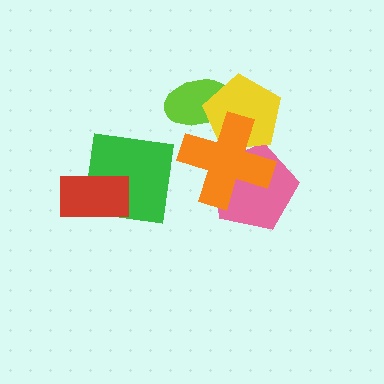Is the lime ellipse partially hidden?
Yes, it is partially covered by another shape.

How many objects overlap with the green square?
1 object overlaps with the green square.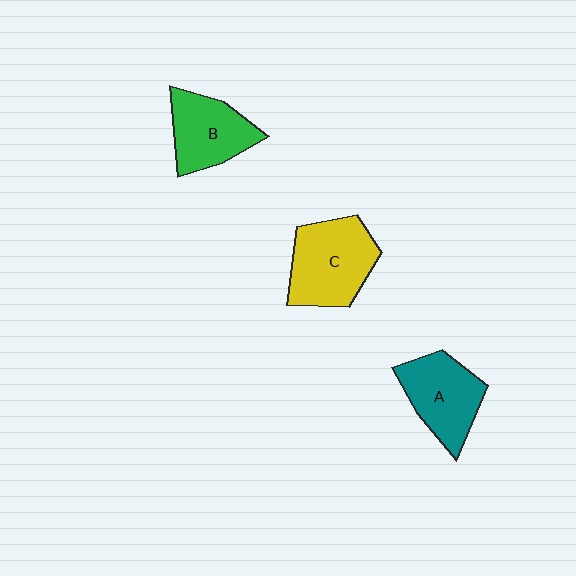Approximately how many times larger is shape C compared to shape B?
Approximately 1.2 times.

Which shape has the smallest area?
Shape B (green).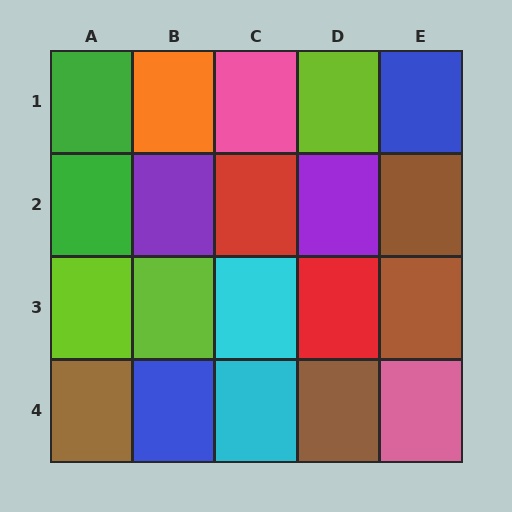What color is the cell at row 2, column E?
Brown.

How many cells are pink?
2 cells are pink.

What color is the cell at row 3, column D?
Red.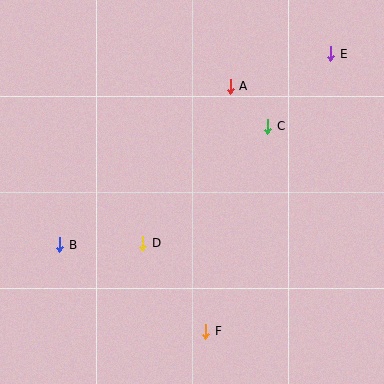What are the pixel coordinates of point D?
Point D is at (143, 243).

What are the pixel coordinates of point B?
Point B is at (60, 245).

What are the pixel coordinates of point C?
Point C is at (268, 126).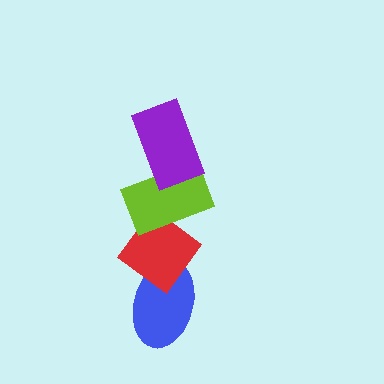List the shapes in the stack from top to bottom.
From top to bottom: the purple rectangle, the lime rectangle, the red diamond, the blue ellipse.